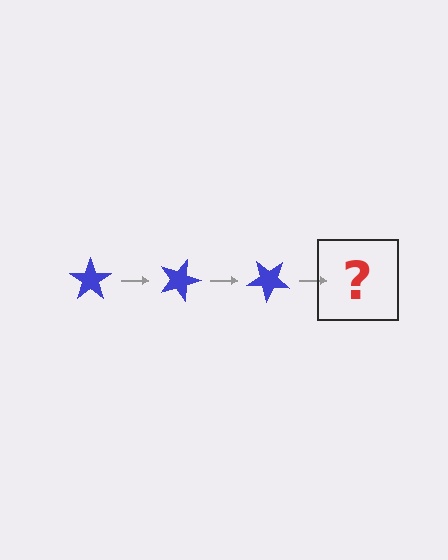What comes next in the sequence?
The next element should be a blue star rotated 60 degrees.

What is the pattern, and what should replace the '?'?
The pattern is that the star rotates 20 degrees each step. The '?' should be a blue star rotated 60 degrees.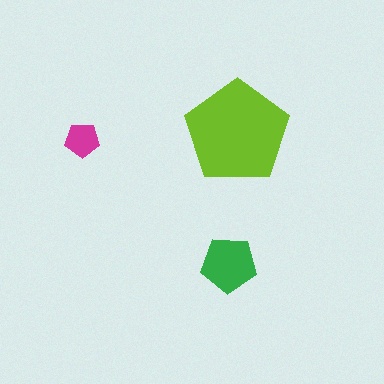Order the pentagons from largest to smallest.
the lime one, the green one, the magenta one.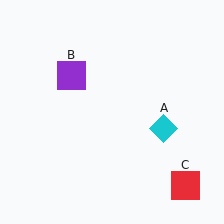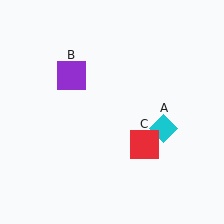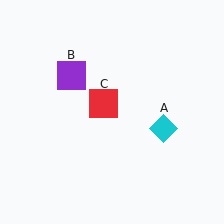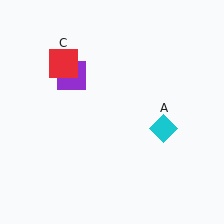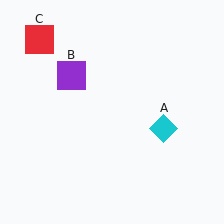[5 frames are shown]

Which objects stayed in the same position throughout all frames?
Cyan diamond (object A) and purple square (object B) remained stationary.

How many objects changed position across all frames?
1 object changed position: red square (object C).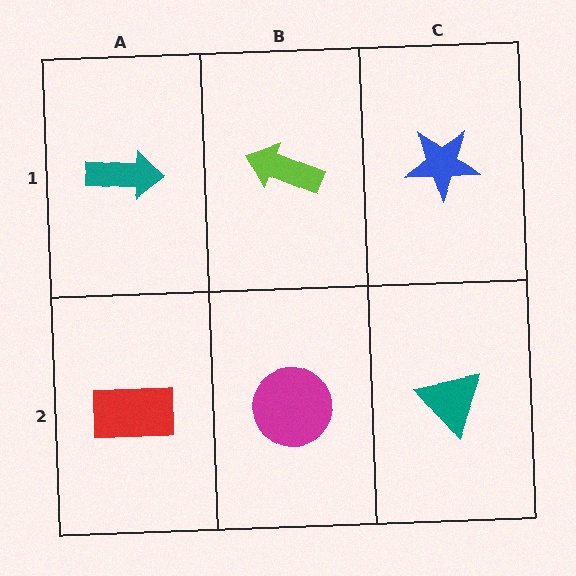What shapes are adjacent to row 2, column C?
A blue star (row 1, column C), a magenta circle (row 2, column B).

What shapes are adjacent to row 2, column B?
A lime arrow (row 1, column B), a red rectangle (row 2, column A), a teal triangle (row 2, column C).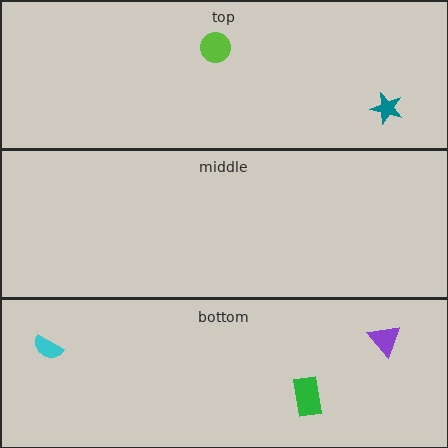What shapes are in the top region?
The lime circle, the teal star.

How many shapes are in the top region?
2.